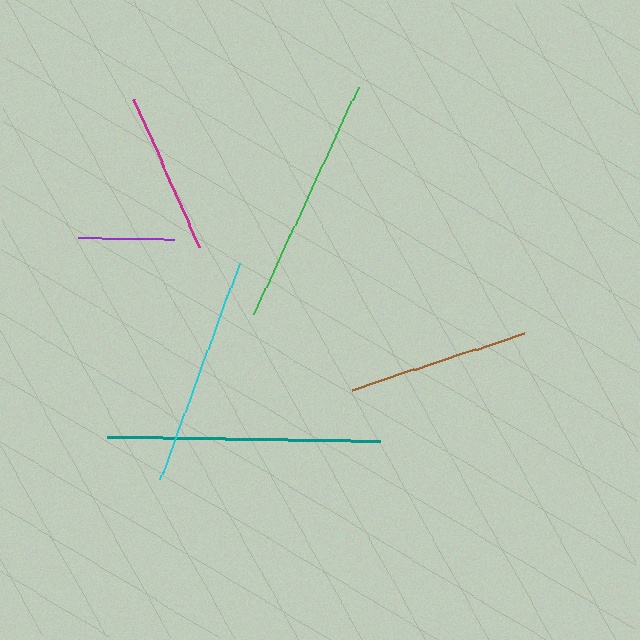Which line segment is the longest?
The teal line is the longest at approximately 273 pixels.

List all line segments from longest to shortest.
From longest to shortest: teal, green, cyan, brown, magenta, purple.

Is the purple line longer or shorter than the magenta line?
The magenta line is longer than the purple line.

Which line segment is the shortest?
The purple line is the shortest at approximately 96 pixels.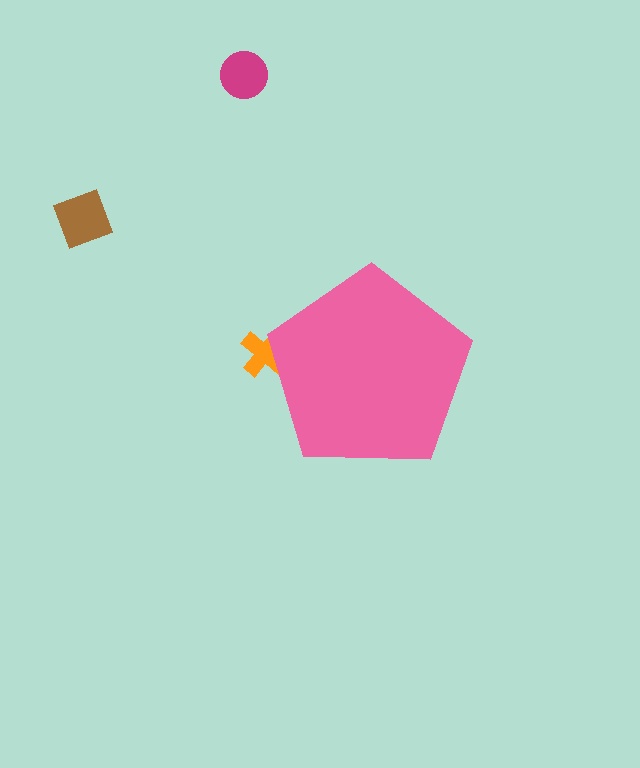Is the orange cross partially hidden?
Yes, the orange cross is partially hidden behind the pink pentagon.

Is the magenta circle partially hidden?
No, the magenta circle is fully visible.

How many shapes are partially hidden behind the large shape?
1 shape is partially hidden.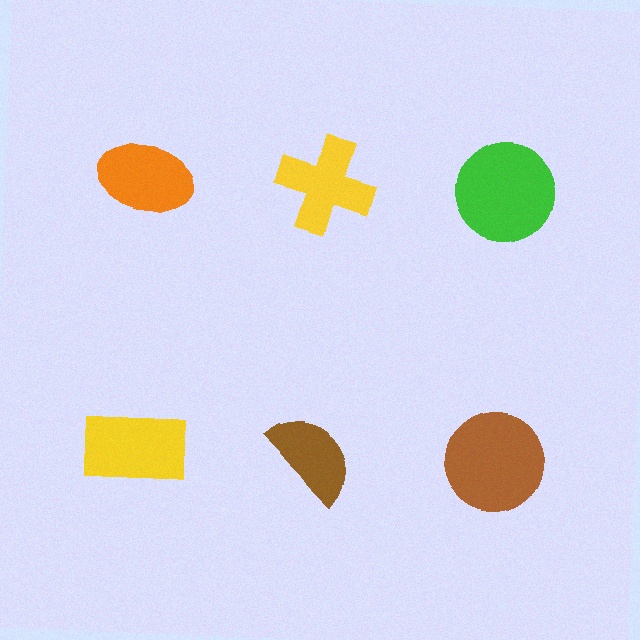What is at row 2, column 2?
A brown semicircle.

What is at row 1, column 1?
An orange ellipse.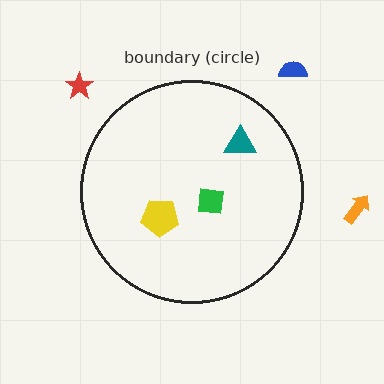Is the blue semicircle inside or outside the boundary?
Outside.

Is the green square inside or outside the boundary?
Inside.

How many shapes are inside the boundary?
3 inside, 3 outside.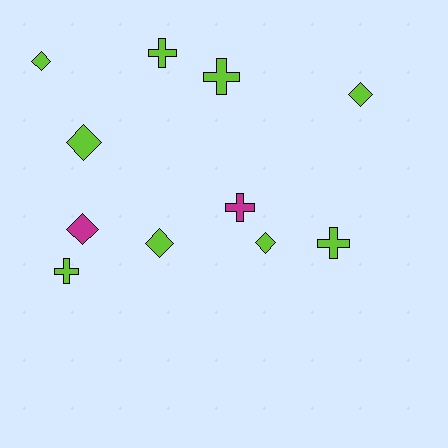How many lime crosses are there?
There are 4 lime crosses.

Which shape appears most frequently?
Diamond, with 6 objects.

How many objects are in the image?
There are 11 objects.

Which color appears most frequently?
Lime, with 9 objects.